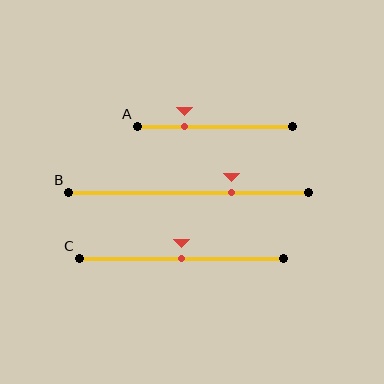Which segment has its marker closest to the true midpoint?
Segment C has its marker closest to the true midpoint.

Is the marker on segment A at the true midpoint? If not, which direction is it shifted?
No, the marker on segment A is shifted to the left by about 20% of the segment length.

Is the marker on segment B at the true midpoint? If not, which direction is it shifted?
No, the marker on segment B is shifted to the right by about 18% of the segment length.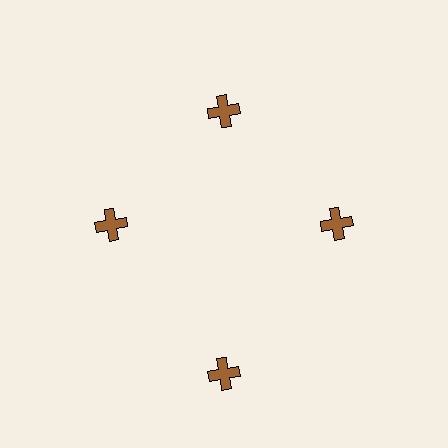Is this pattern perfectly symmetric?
No. The 4 brown crosses are arranged in a ring, but one element near the 6 o'clock position is pushed outward from the center, breaking the 4-fold rotational symmetry.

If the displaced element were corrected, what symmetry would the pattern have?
It would have 4-fold rotational symmetry — the pattern would map onto itself every 90 degrees.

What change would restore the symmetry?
The symmetry would be restored by moving it inward, back onto the ring so that all 4 crosses sit at equal angles and equal distance from the center.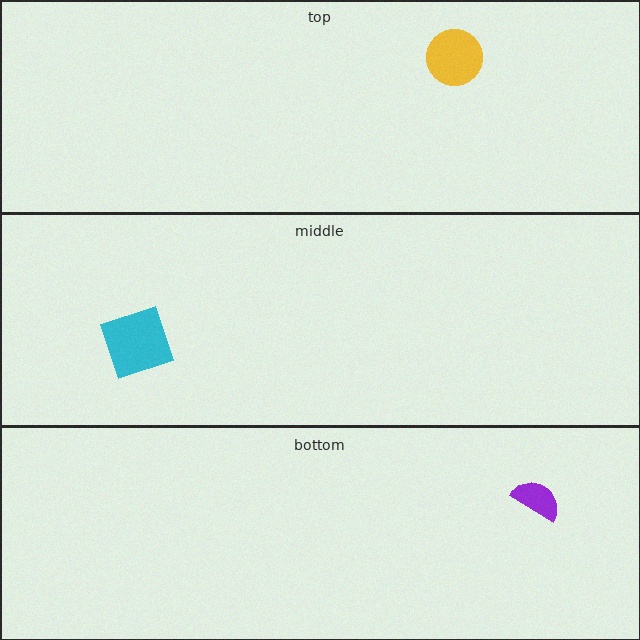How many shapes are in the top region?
1.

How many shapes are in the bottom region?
1.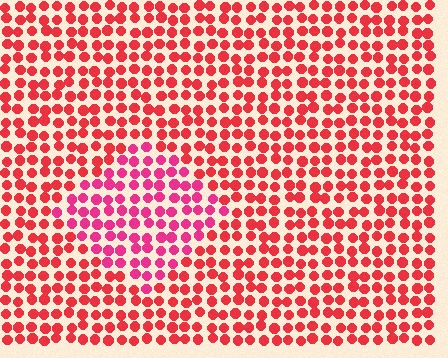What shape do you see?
I see a diamond.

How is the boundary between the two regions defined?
The boundary is defined purely by a slight shift in hue (about 26 degrees). Spacing, size, and orientation are identical on both sides.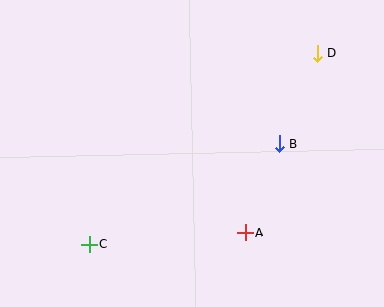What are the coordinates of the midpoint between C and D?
The midpoint between C and D is at (203, 149).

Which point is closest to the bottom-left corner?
Point C is closest to the bottom-left corner.